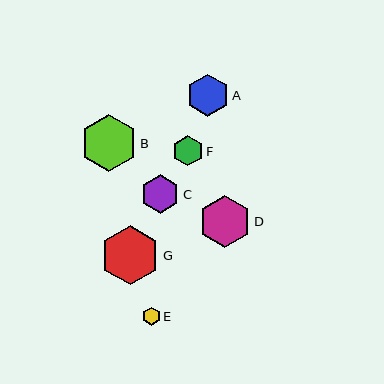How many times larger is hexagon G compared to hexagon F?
Hexagon G is approximately 1.9 times the size of hexagon F.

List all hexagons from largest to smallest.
From largest to smallest: G, B, D, A, C, F, E.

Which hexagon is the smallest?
Hexagon E is the smallest with a size of approximately 17 pixels.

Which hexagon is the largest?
Hexagon G is the largest with a size of approximately 59 pixels.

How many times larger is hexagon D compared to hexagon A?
Hexagon D is approximately 1.2 times the size of hexagon A.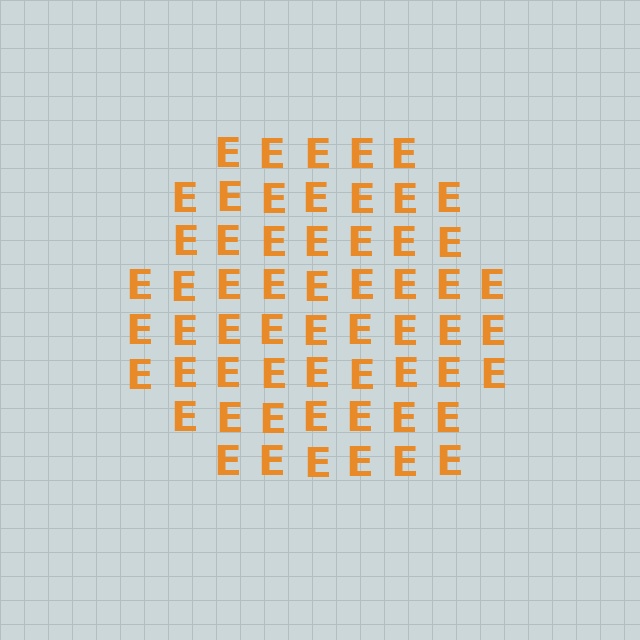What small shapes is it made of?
It is made of small letter E's.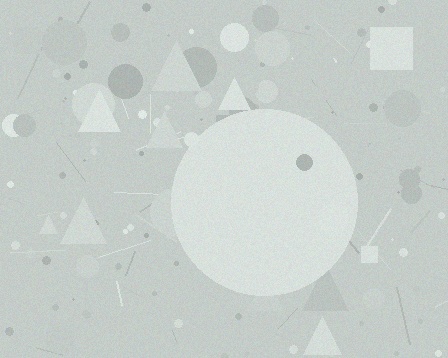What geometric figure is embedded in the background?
A circle is embedded in the background.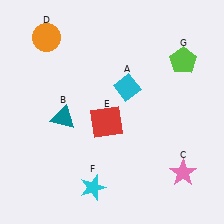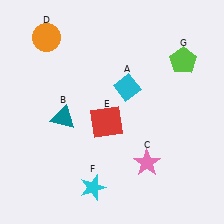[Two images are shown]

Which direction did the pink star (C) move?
The pink star (C) moved left.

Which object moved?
The pink star (C) moved left.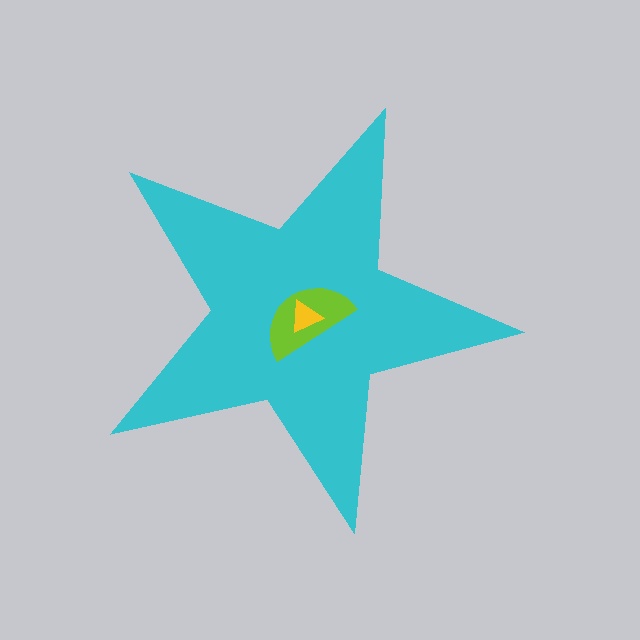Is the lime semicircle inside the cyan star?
Yes.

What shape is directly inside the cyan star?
The lime semicircle.